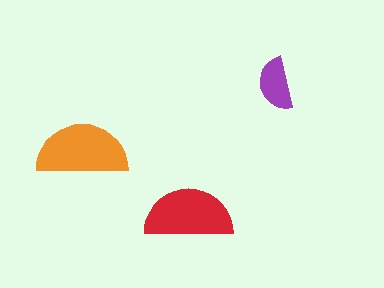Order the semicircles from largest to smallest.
the orange one, the red one, the purple one.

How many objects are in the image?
There are 3 objects in the image.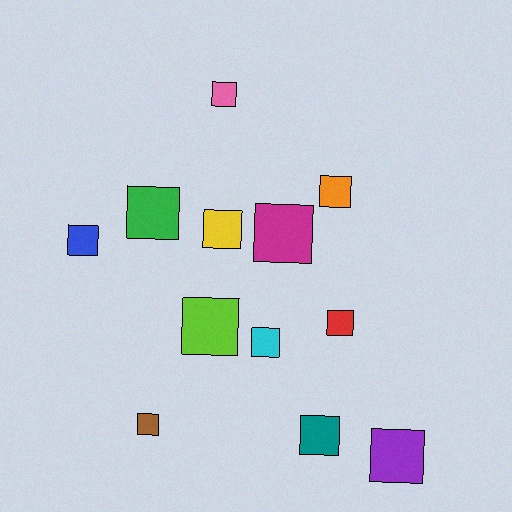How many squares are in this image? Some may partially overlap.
There are 12 squares.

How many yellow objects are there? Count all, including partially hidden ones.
There is 1 yellow object.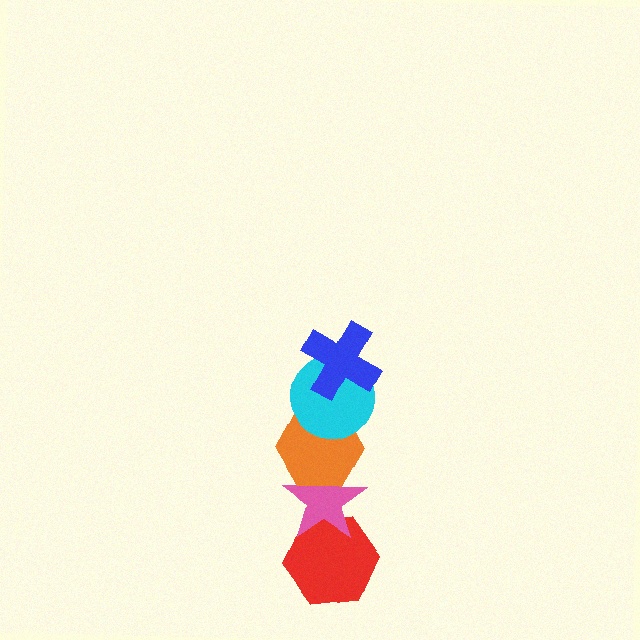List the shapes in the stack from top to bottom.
From top to bottom: the blue cross, the cyan circle, the orange hexagon, the pink star, the red hexagon.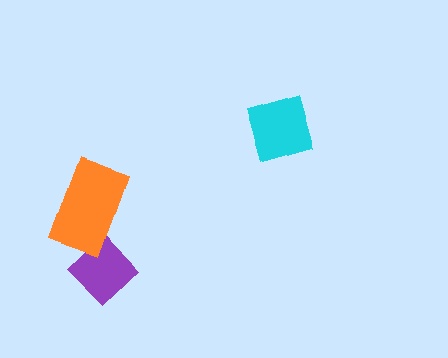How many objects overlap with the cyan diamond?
0 objects overlap with the cyan diamond.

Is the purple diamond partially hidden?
Yes, it is partially covered by another shape.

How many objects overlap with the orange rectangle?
1 object overlaps with the orange rectangle.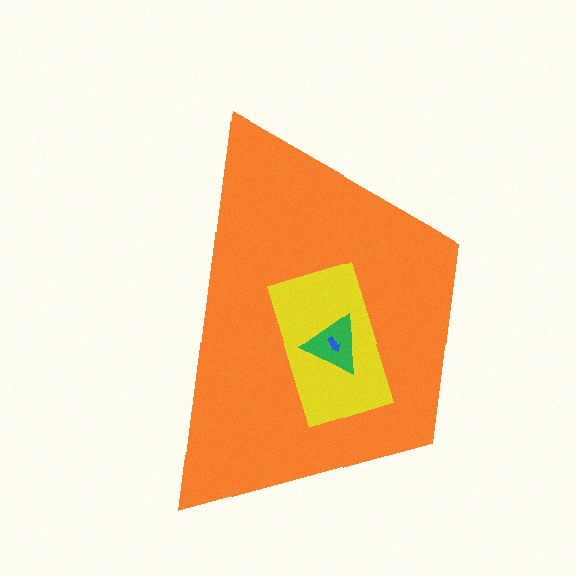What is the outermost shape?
The orange trapezoid.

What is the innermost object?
The blue arrow.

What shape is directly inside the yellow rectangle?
The green triangle.